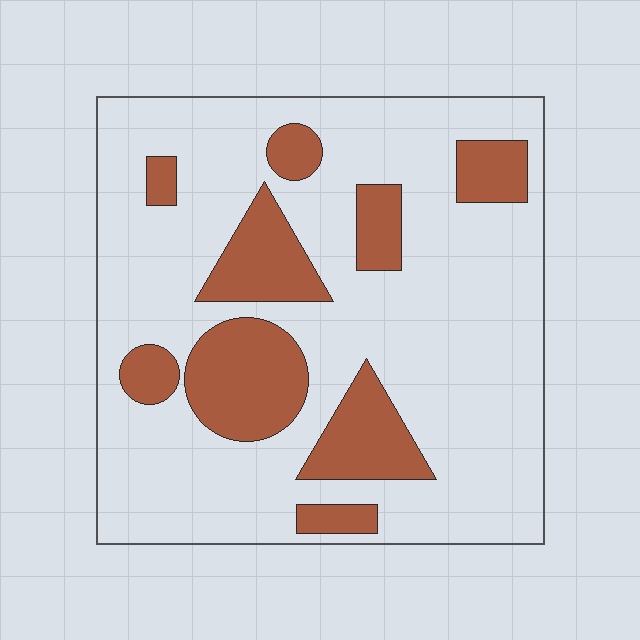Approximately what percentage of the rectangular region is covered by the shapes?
Approximately 25%.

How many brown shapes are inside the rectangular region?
9.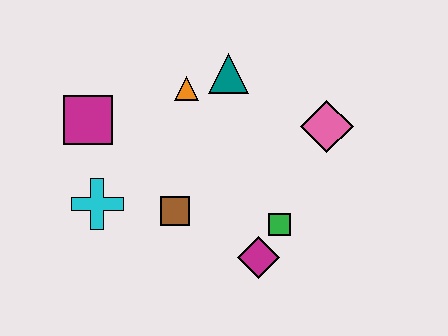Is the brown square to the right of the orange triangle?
No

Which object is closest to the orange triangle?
The teal triangle is closest to the orange triangle.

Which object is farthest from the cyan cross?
The pink diamond is farthest from the cyan cross.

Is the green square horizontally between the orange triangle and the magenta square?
No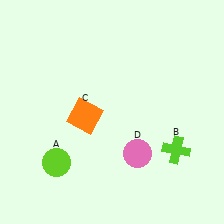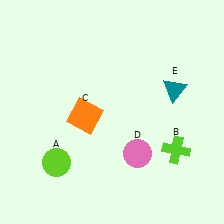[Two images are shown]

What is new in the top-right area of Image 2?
A teal triangle (E) was added in the top-right area of Image 2.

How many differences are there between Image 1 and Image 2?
There is 1 difference between the two images.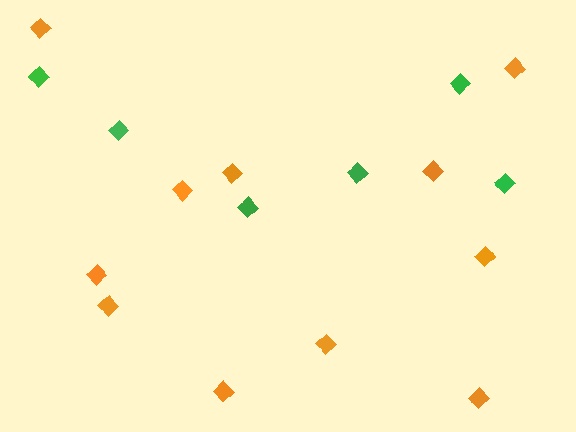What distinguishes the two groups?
There are 2 groups: one group of orange diamonds (11) and one group of green diamonds (6).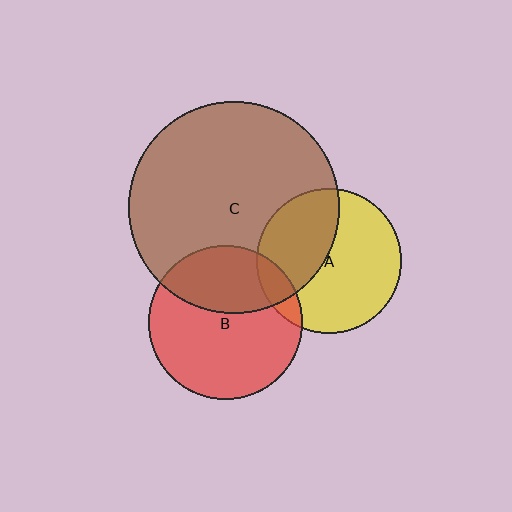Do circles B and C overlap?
Yes.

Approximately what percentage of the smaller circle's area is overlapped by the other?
Approximately 35%.